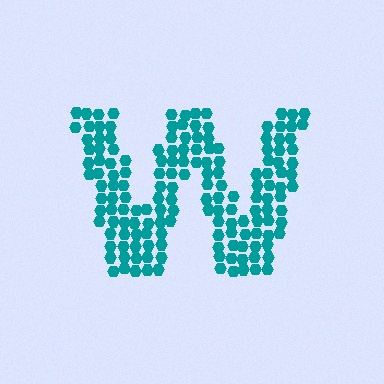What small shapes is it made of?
It is made of small hexagons.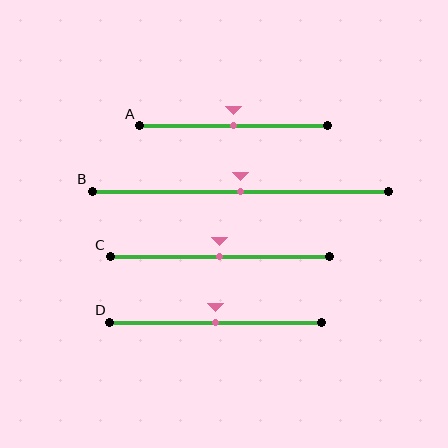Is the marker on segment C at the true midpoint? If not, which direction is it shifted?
Yes, the marker on segment C is at the true midpoint.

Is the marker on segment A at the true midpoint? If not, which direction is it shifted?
Yes, the marker on segment A is at the true midpoint.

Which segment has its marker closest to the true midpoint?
Segment A has its marker closest to the true midpoint.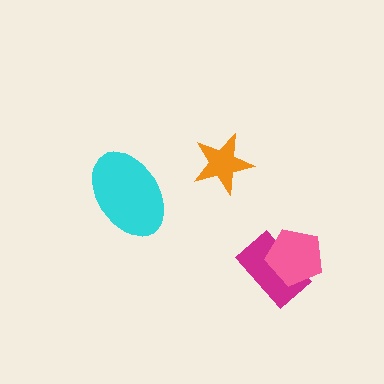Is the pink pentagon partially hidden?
No, no other shape covers it.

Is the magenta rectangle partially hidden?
Yes, it is partially covered by another shape.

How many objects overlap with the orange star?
0 objects overlap with the orange star.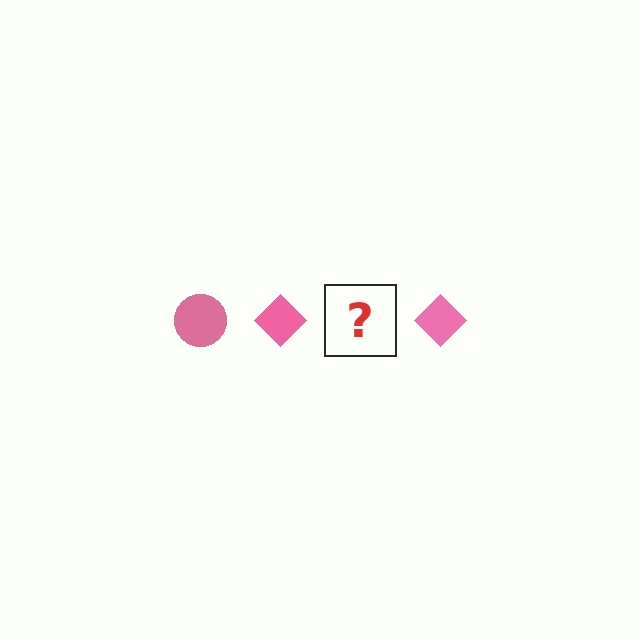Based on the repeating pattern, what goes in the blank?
The blank should be a pink circle.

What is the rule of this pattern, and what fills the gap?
The rule is that the pattern cycles through circle, diamond shapes in pink. The gap should be filled with a pink circle.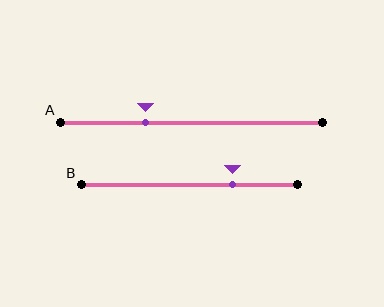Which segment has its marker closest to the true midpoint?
Segment A has its marker closest to the true midpoint.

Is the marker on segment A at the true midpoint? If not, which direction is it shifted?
No, the marker on segment A is shifted to the left by about 17% of the segment length.